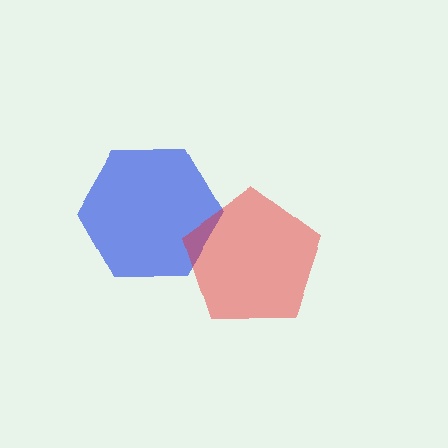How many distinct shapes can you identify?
There are 2 distinct shapes: a blue hexagon, a red pentagon.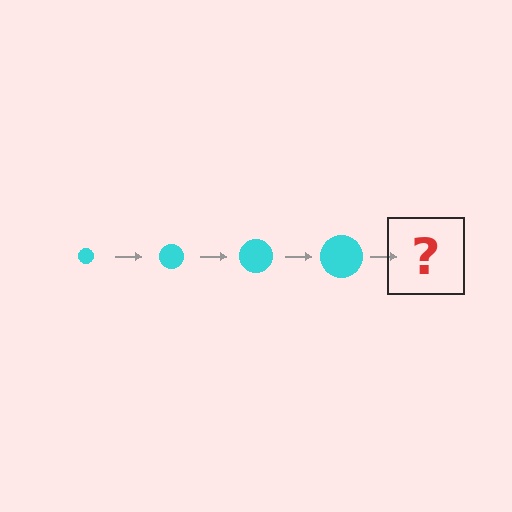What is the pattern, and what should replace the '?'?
The pattern is that the circle gets progressively larger each step. The '?' should be a cyan circle, larger than the previous one.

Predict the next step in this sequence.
The next step is a cyan circle, larger than the previous one.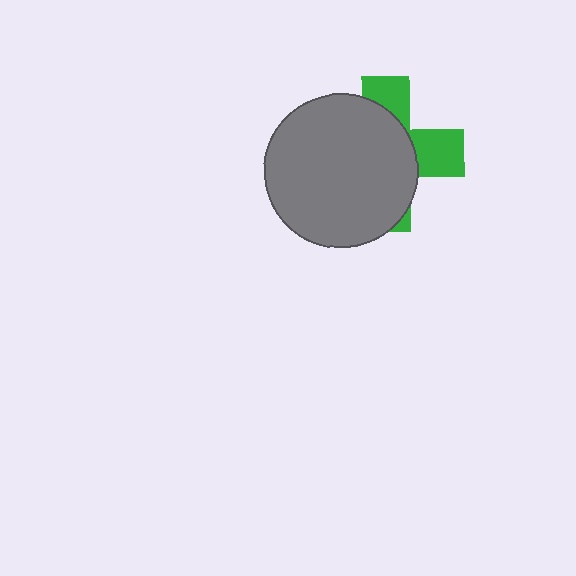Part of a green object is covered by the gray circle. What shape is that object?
It is a cross.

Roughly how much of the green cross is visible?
A small part of it is visible (roughly 33%).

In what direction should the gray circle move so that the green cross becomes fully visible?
The gray circle should move left. That is the shortest direction to clear the overlap and leave the green cross fully visible.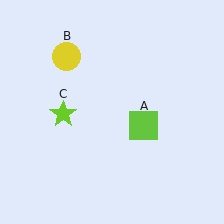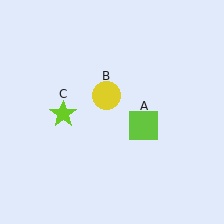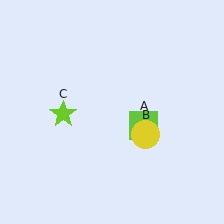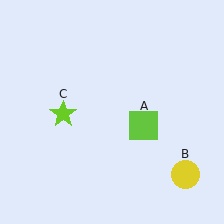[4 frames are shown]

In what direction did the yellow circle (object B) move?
The yellow circle (object B) moved down and to the right.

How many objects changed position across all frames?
1 object changed position: yellow circle (object B).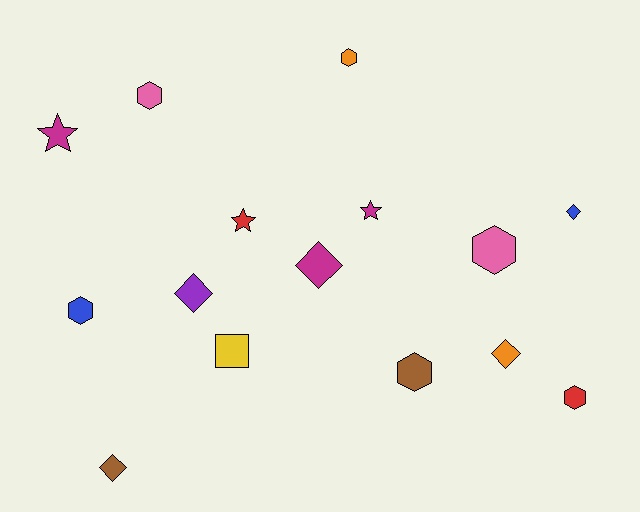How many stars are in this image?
There are 3 stars.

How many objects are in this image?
There are 15 objects.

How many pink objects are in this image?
There are 2 pink objects.